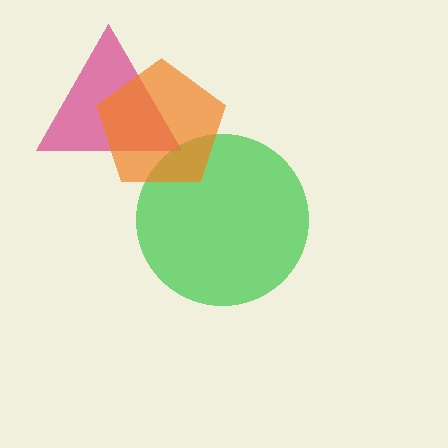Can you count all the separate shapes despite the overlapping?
Yes, there are 3 separate shapes.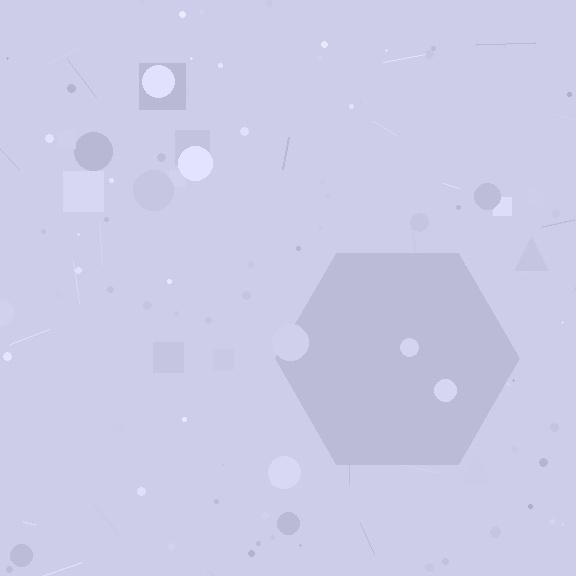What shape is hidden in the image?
A hexagon is hidden in the image.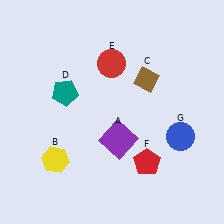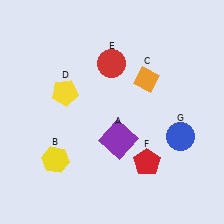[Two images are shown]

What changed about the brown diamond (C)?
In Image 1, C is brown. In Image 2, it changed to orange.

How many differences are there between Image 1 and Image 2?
There are 2 differences between the two images.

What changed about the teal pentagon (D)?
In Image 1, D is teal. In Image 2, it changed to yellow.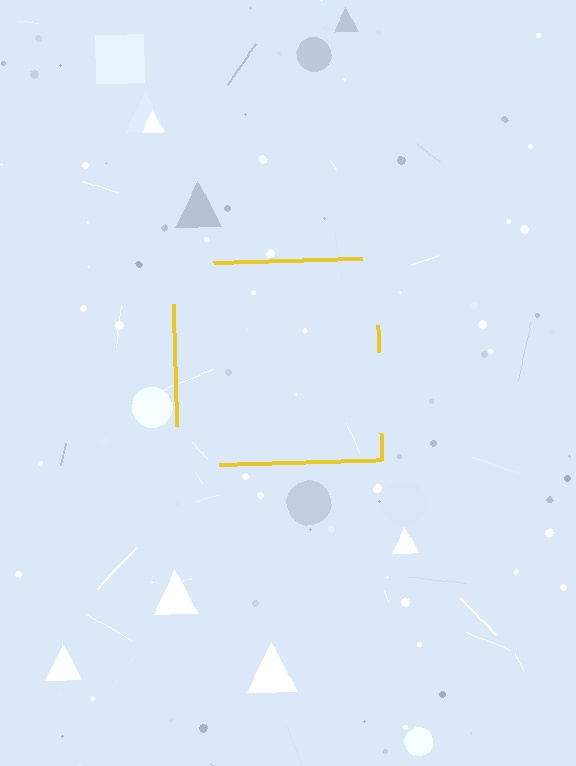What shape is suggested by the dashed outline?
The dashed outline suggests a square.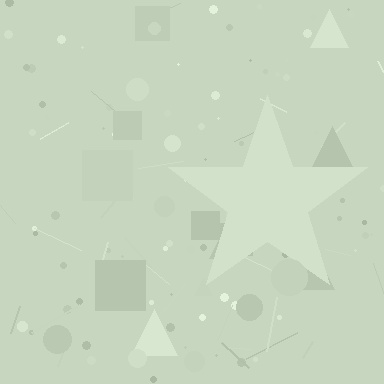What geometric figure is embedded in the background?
A star is embedded in the background.